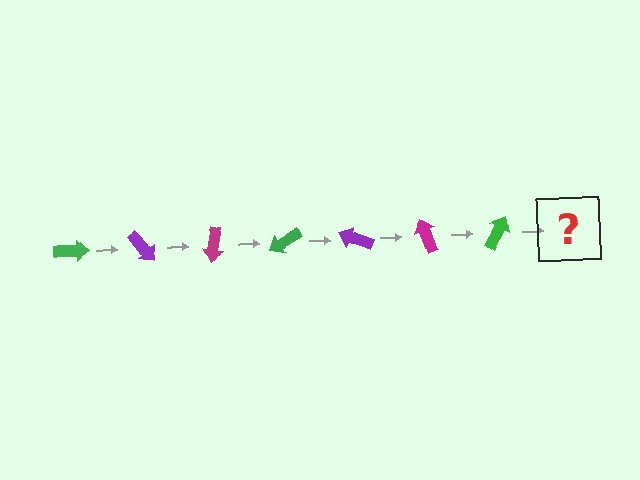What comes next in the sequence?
The next element should be a purple arrow, rotated 350 degrees from the start.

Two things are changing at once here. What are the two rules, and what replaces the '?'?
The two rules are that it rotates 50 degrees each step and the color cycles through green, purple, and magenta. The '?' should be a purple arrow, rotated 350 degrees from the start.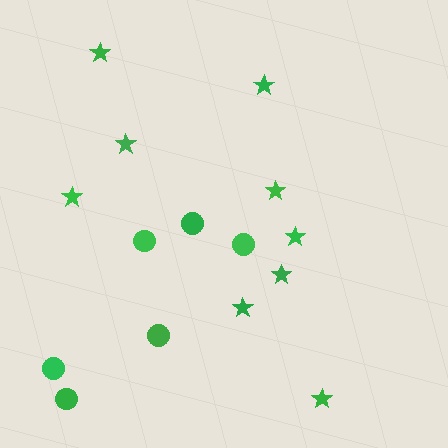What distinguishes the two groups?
There are 2 groups: one group of circles (6) and one group of stars (9).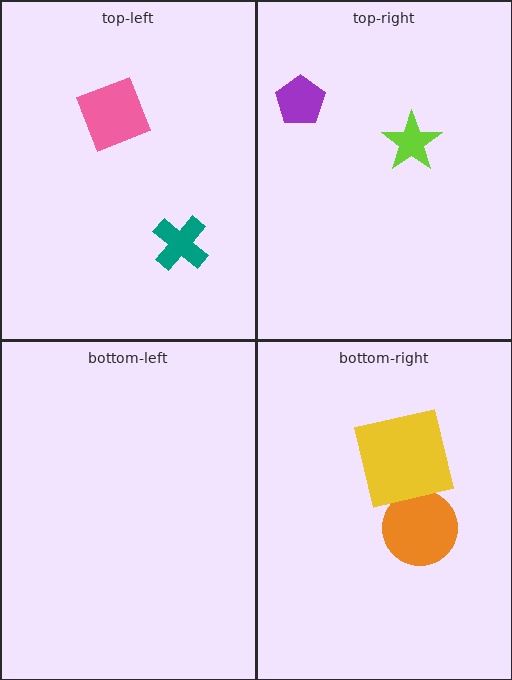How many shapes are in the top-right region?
2.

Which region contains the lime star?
The top-right region.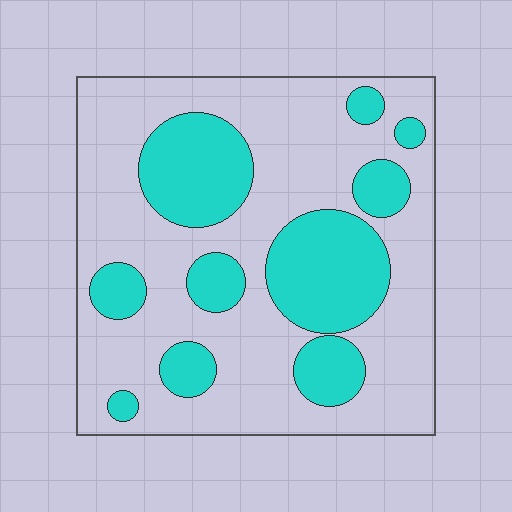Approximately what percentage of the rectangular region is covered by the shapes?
Approximately 30%.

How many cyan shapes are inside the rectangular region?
10.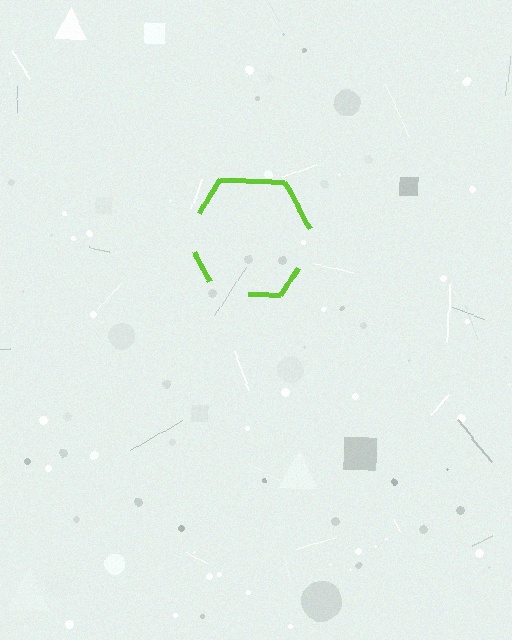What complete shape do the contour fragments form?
The contour fragments form a hexagon.